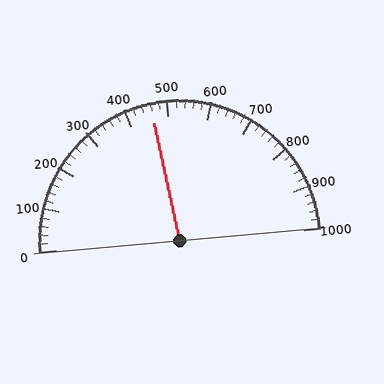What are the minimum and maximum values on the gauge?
The gauge ranges from 0 to 1000.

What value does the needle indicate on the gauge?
The needle indicates approximately 460.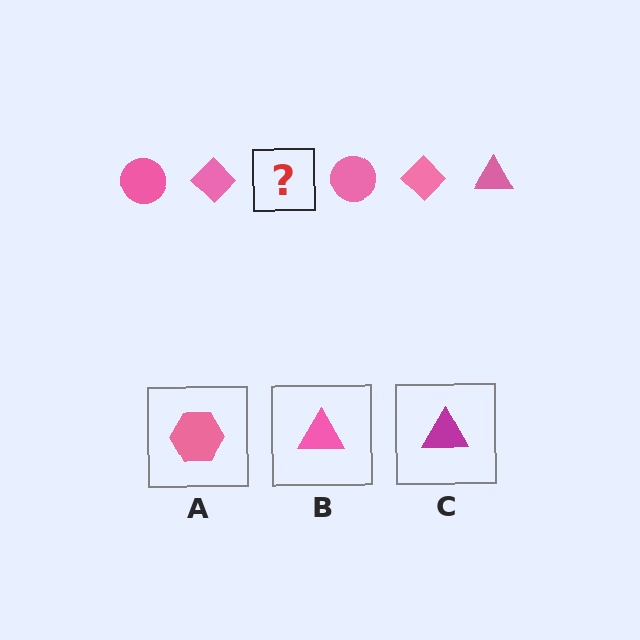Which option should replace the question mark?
Option B.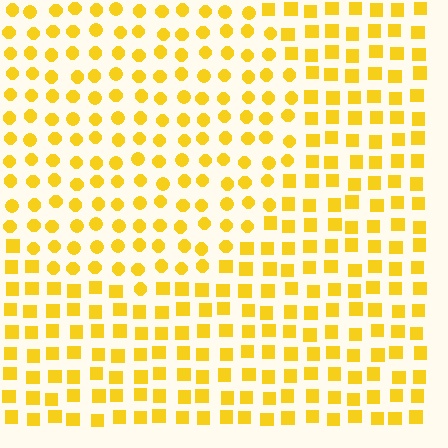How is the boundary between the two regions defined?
The boundary is defined by a change in element shape: circles inside vs. squares outside. All elements share the same color and spacing.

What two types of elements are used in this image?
The image uses circles inside the circle region and squares outside it.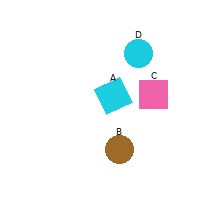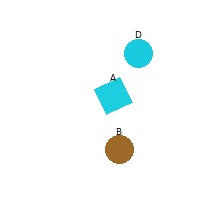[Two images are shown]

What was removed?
The pink square (C) was removed in Image 2.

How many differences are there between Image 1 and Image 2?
There is 1 difference between the two images.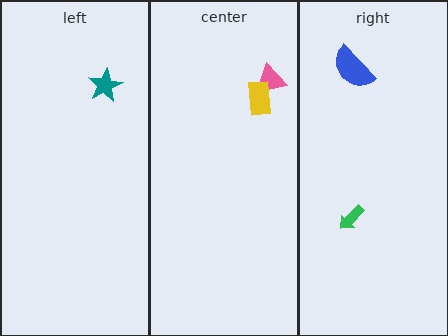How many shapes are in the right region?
2.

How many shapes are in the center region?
2.